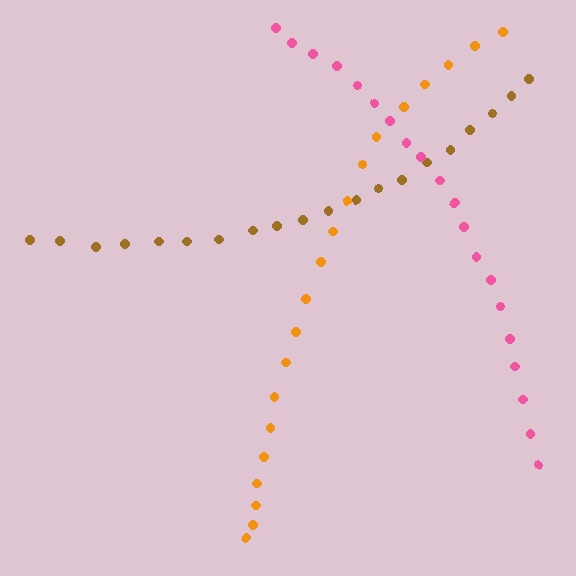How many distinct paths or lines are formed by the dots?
There are 3 distinct paths.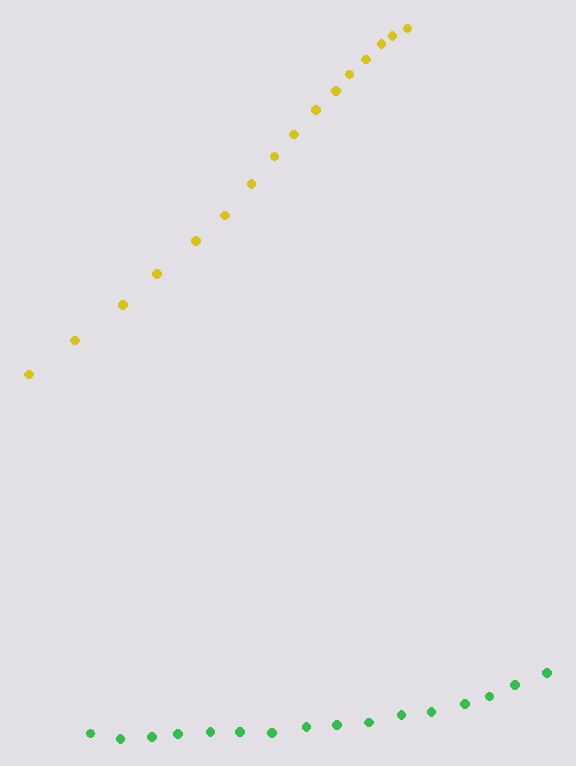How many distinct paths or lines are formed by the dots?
There are 2 distinct paths.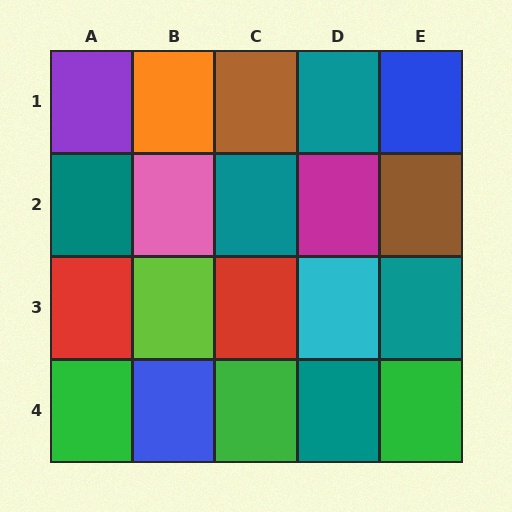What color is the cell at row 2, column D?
Magenta.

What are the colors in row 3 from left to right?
Red, lime, red, cyan, teal.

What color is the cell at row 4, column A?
Green.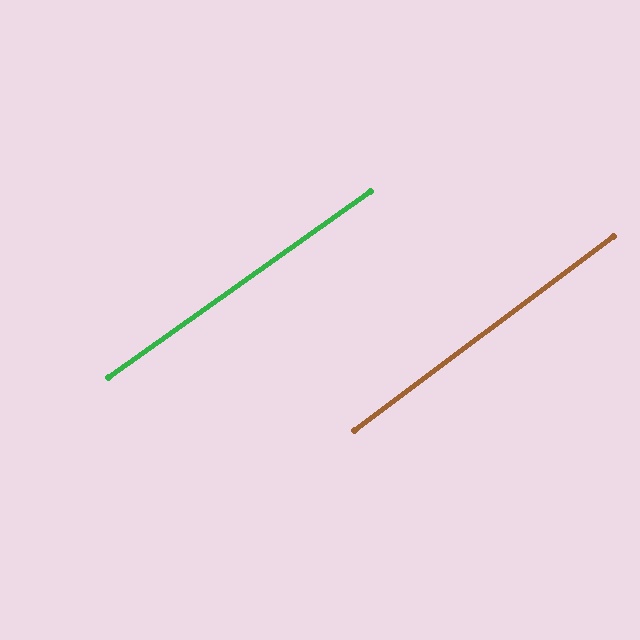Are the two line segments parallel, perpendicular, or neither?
Parallel — their directions differ by only 1.5°.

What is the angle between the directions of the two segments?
Approximately 2 degrees.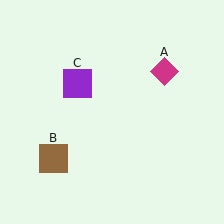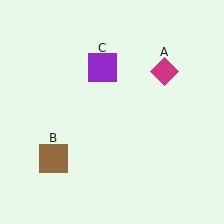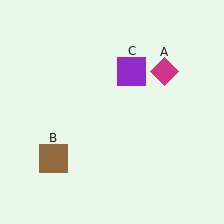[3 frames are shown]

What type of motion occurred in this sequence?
The purple square (object C) rotated clockwise around the center of the scene.